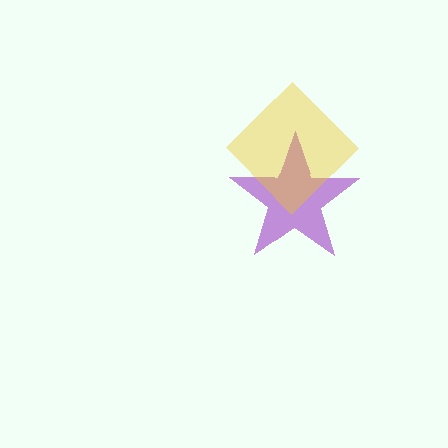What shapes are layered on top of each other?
The layered shapes are: a purple star, a yellow diamond.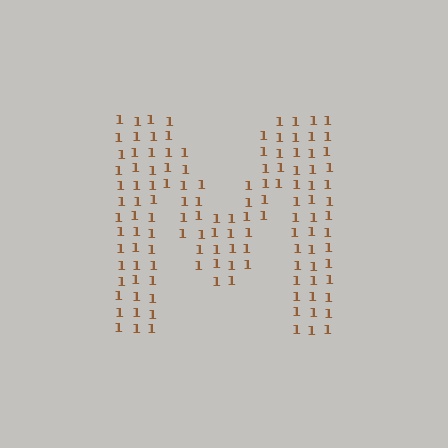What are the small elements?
The small elements are digit 1's.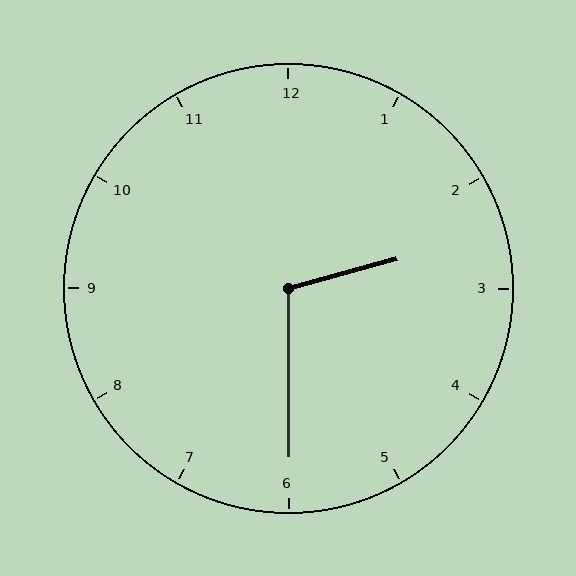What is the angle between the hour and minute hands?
Approximately 105 degrees.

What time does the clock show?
2:30.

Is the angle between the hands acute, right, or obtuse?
It is obtuse.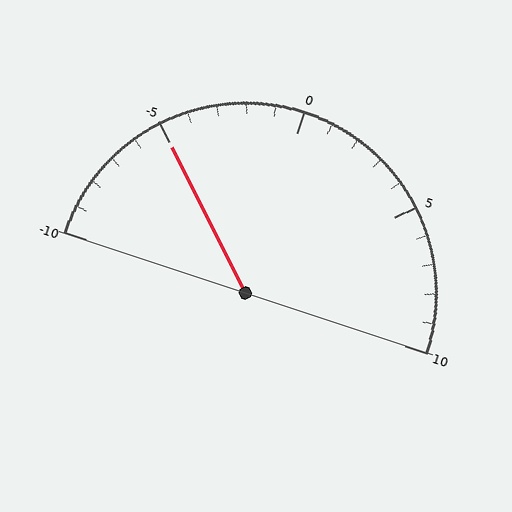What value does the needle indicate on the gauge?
The needle indicates approximately -5.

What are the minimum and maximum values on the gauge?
The gauge ranges from -10 to 10.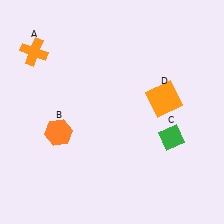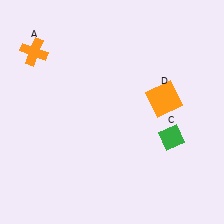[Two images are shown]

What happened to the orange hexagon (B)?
The orange hexagon (B) was removed in Image 2. It was in the bottom-left area of Image 1.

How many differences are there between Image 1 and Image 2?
There is 1 difference between the two images.